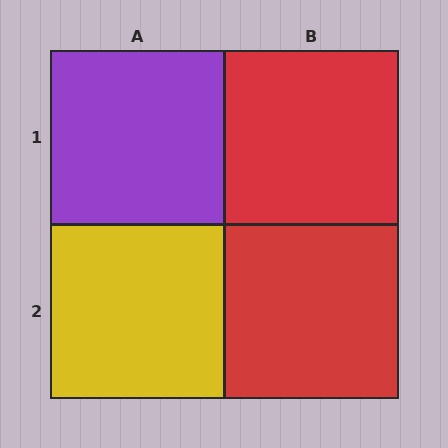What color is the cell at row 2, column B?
Red.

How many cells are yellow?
1 cell is yellow.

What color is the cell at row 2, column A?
Yellow.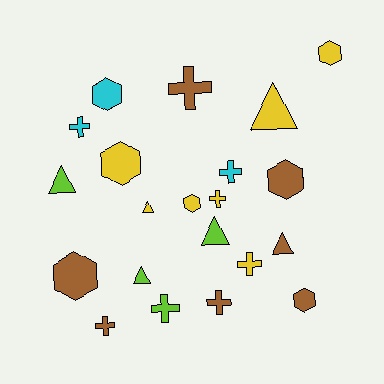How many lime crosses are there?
There is 1 lime cross.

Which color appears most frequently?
Yellow, with 7 objects.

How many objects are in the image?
There are 21 objects.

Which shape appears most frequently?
Cross, with 8 objects.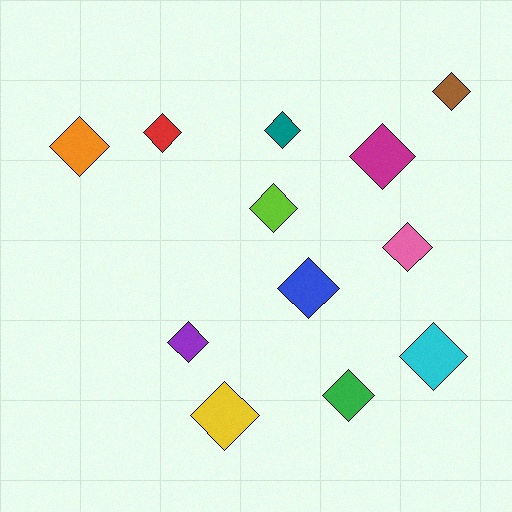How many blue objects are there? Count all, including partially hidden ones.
There is 1 blue object.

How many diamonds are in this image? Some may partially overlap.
There are 12 diamonds.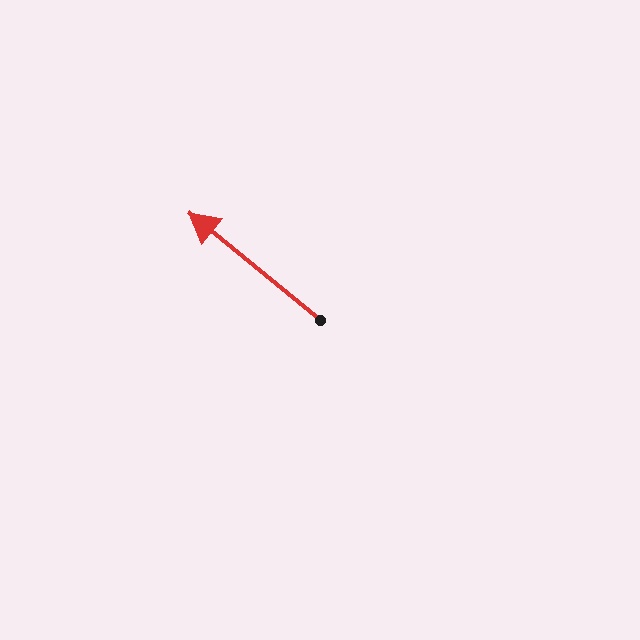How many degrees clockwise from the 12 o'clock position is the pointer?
Approximately 309 degrees.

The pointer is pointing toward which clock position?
Roughly 10 o'clock.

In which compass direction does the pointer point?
Northwest.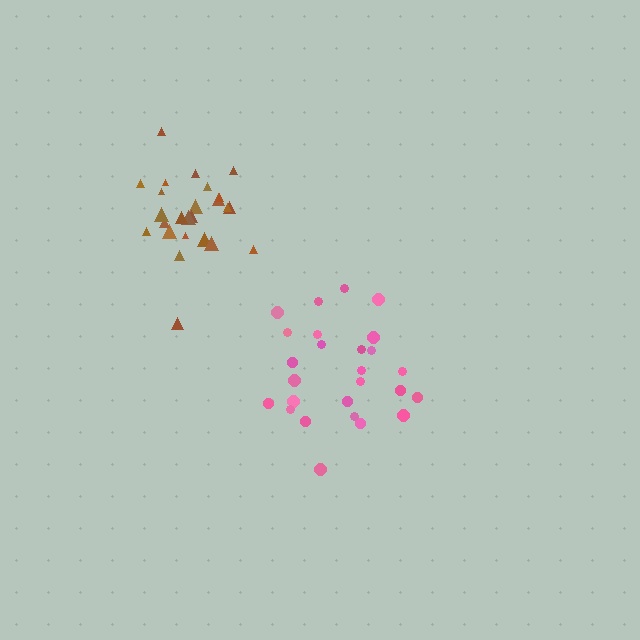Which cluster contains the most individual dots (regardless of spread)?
Pink (26).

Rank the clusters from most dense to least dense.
brown, pink.